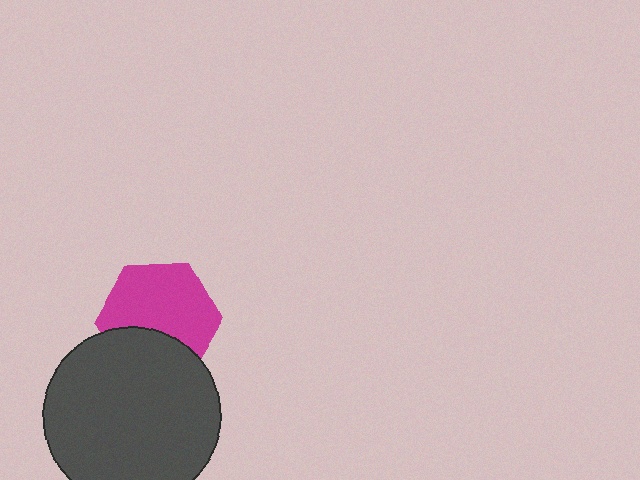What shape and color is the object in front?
The object in front is a dark gray circle.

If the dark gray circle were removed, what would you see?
You would see the complete magenta hexagon.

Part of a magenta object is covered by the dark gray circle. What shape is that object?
It is a hexagon.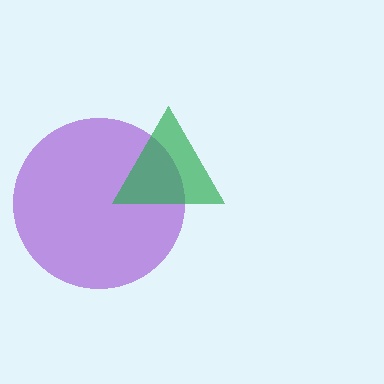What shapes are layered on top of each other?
The layered shapes are: a purple circle, a green triangle.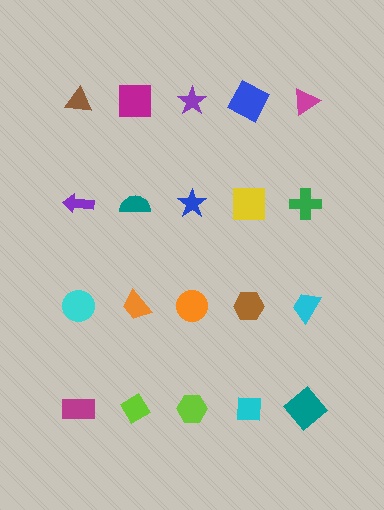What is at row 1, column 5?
A magenta triangle.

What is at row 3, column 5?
A cyan trapezoid.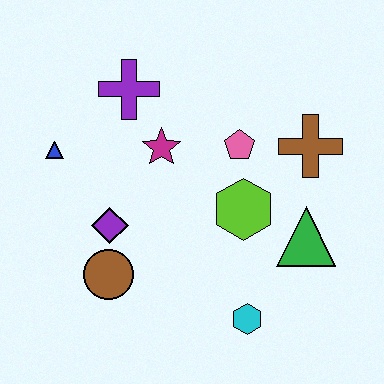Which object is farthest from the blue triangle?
The green triangle is farthest from the blue triangle.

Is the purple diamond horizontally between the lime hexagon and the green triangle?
No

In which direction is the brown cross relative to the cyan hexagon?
The brown cross is above the cyan hexagon.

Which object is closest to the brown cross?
The pink pentagon is closest to the brown cross.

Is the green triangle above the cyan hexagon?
Yes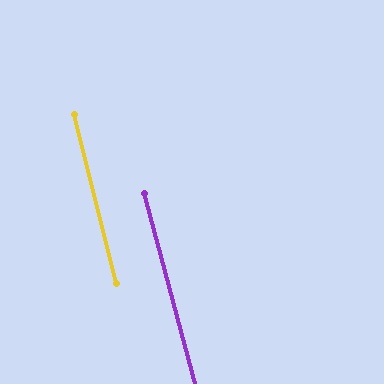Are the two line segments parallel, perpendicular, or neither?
Parallel — their directions differ by only 1.1°.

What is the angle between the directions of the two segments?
Approximately 1 degree.